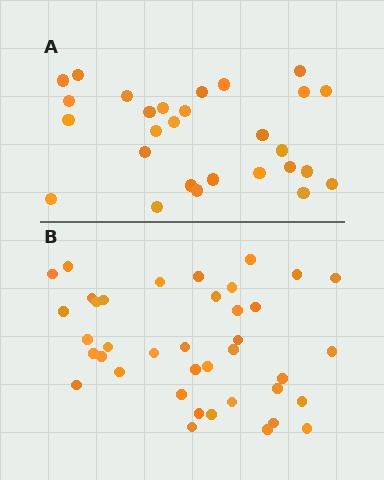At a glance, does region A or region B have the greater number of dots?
Region B (the bottom region) has more dots.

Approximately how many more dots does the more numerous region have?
Region B has roughly 12 or so more dots than region A.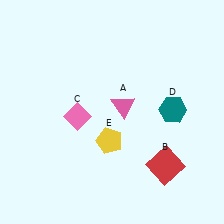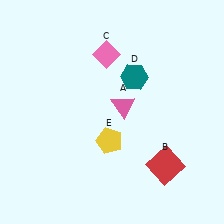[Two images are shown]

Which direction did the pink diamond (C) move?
The pink diamond (C) moved up.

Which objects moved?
The objects that moved are: the pink diamond (C), the teal hexagon (D).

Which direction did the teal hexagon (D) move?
The teal hexagon (D) moved left.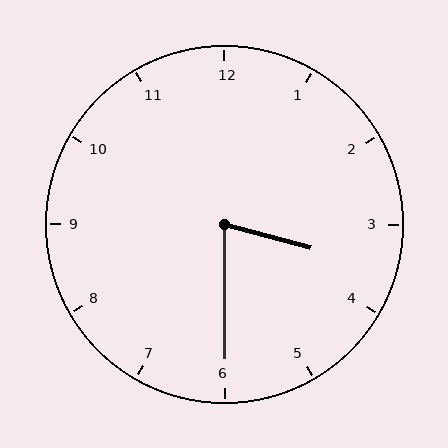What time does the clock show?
3:30.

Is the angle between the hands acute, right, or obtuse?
It is acute.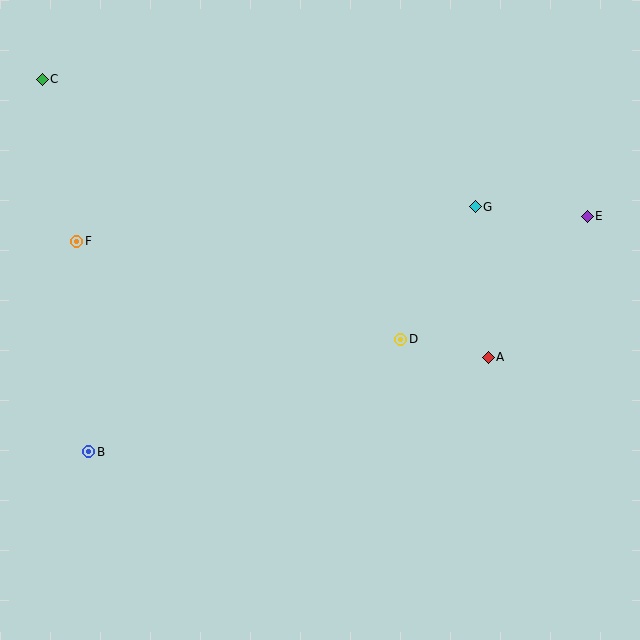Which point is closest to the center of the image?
Point D at (401, 339) is closest to the center.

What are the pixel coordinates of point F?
Point F is at (77, 241).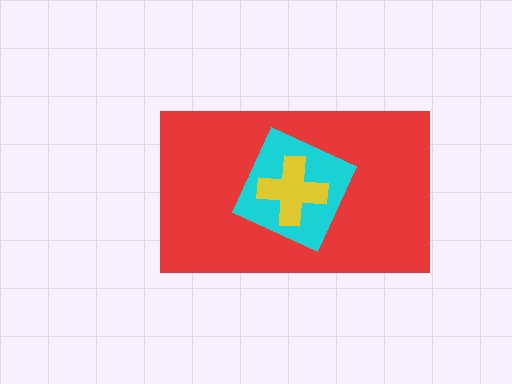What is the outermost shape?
The red rectangle.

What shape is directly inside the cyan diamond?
The yellow cross.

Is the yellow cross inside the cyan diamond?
Yes.